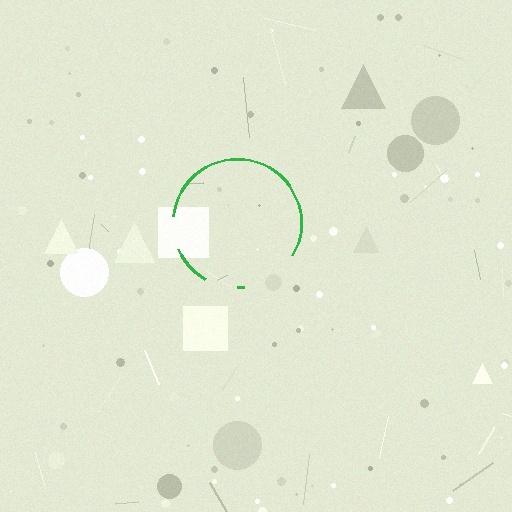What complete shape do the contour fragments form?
The contour fragments form a circle.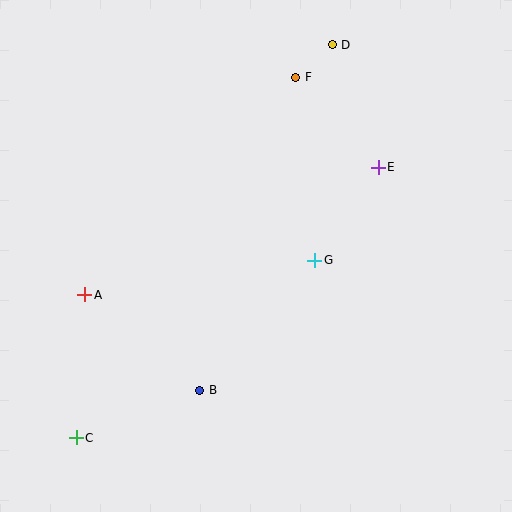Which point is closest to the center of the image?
Point G at (315, 260) is closest to the center.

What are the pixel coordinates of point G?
Point G is at (315, 260).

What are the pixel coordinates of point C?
Point C is at (76, 438).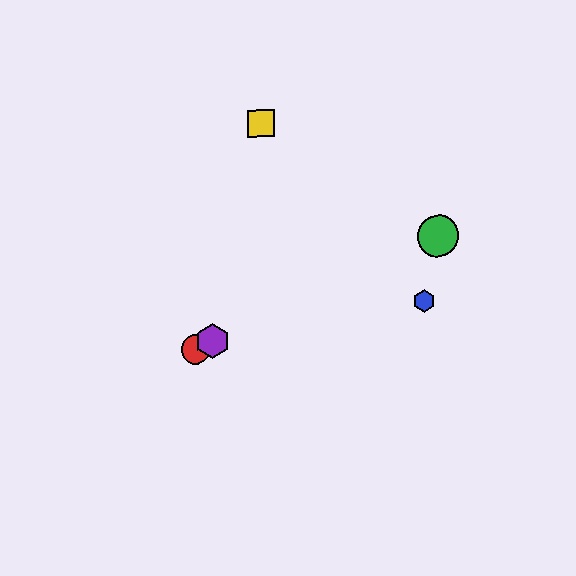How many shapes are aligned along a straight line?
3 shapes (the red circle, the green circle, the purple hexagon) are aligned along a straight line.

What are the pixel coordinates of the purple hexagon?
The purple hexagon is at (212, 341).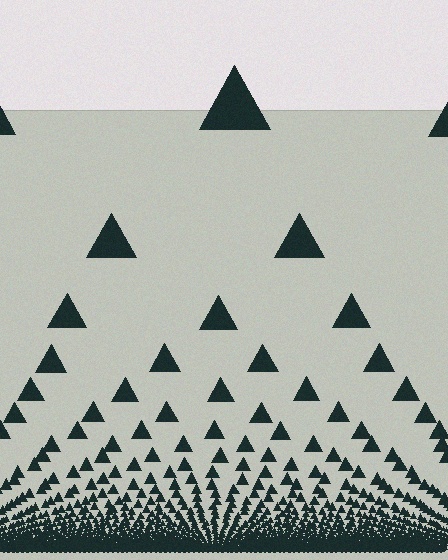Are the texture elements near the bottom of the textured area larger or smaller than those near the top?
Smaller. The gradient is inverted — elements near the bottom are smaller and denser.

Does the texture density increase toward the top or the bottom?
Density increases toward the bottom.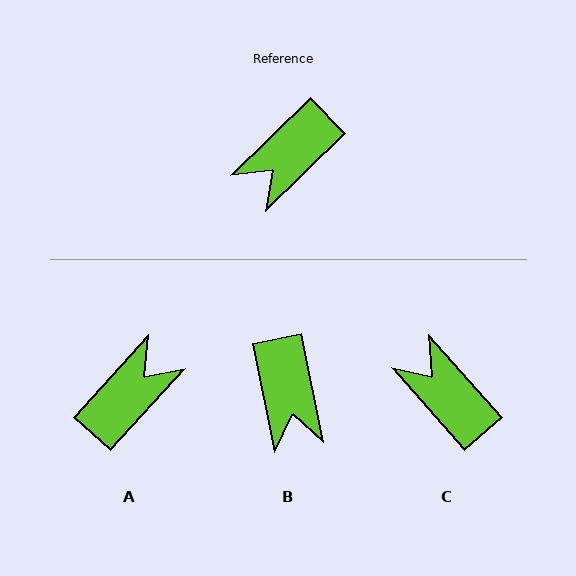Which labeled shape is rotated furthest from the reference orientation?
A, about 177 degrees away.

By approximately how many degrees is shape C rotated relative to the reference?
Approximately 93 degrees clockwise.